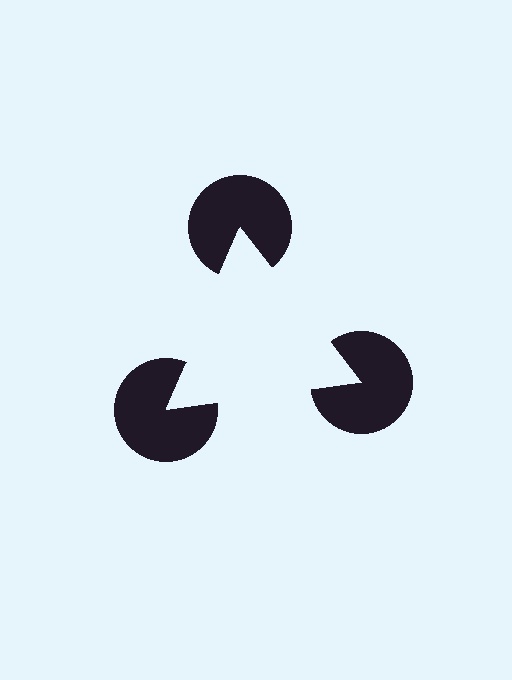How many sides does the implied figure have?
3 sides.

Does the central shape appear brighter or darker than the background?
It typically appears slightly brighter than the background, even though no actual brightness change is drawn.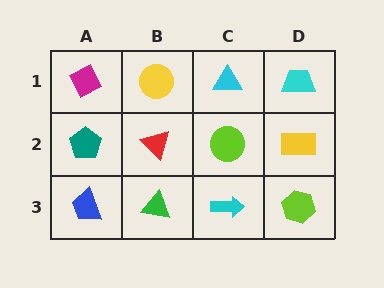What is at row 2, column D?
A yellow rectangle.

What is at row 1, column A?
A magenta diamond.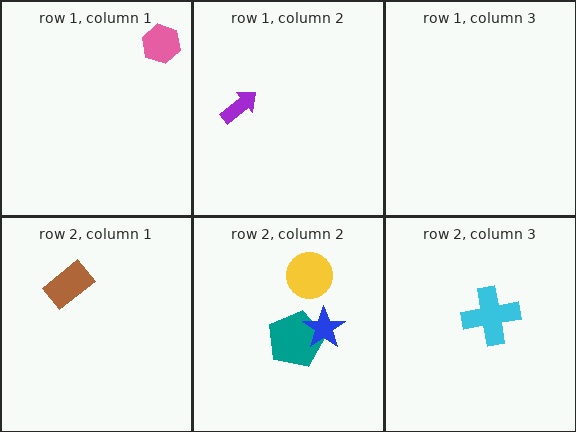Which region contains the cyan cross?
The row 2, column 3 region.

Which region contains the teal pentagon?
The row 2, column 2 region.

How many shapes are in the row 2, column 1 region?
1.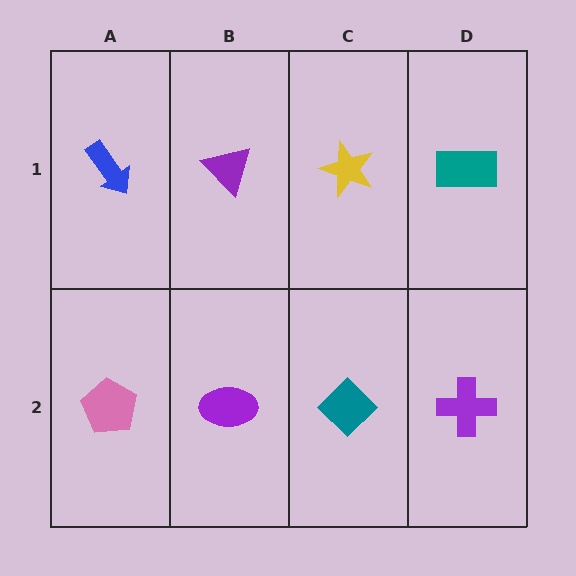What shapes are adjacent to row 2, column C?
A yellow star (row 1, column C), a purple ellipse (row 2, column B), a purple cross (row 2, column D).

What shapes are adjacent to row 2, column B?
A purple triangle (row 1, column B), a pink pentagon (row 2, column A), a teal diamond (row 2, column C).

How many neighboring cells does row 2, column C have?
3.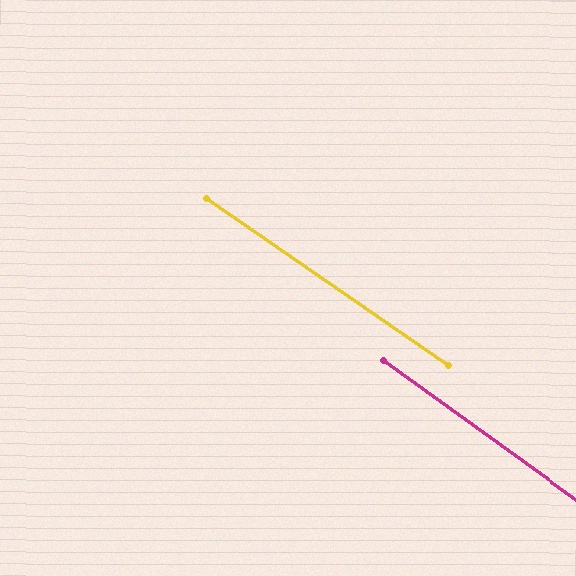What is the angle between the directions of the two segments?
Approximately 1 degree.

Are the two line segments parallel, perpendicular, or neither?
Parallel — their directions differ by only 1.1°.